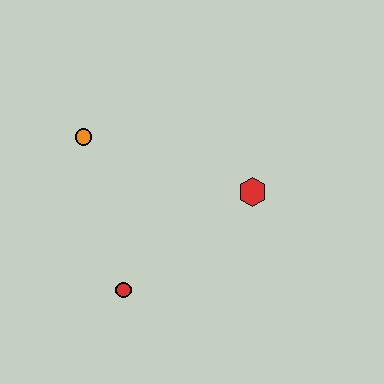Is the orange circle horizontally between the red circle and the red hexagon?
No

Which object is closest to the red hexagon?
The red circle is closest to the red hexagon.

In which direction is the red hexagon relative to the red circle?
The red hexagon is to the right of the red circle.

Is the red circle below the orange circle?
Yes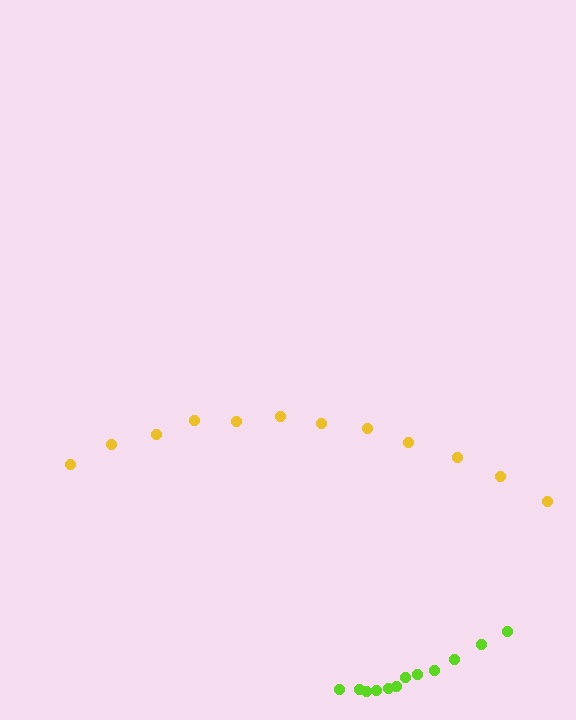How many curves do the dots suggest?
There are 2 distinct paths.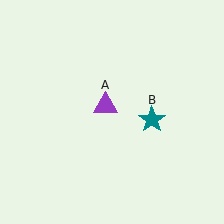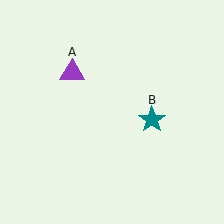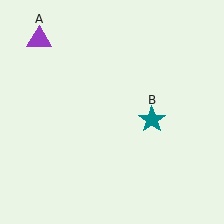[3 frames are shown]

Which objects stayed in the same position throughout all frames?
Teal star (object B) remained stationary.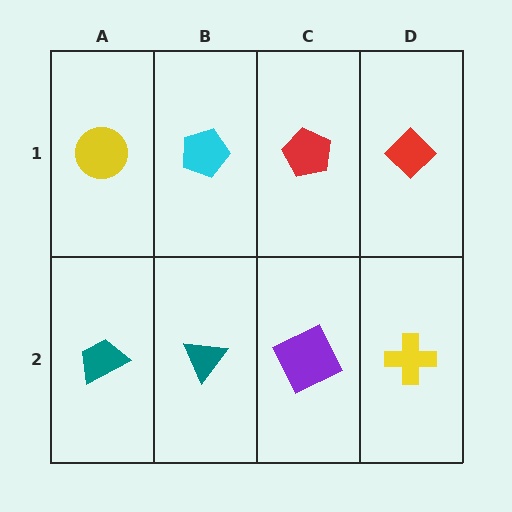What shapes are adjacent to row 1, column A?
A teal trapezoid (row 2, column A), a cyan pentagon (row 1, column B).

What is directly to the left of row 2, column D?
A purple square.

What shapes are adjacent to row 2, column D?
A red diamond (row 1, column D), a purple square (row 2, column C).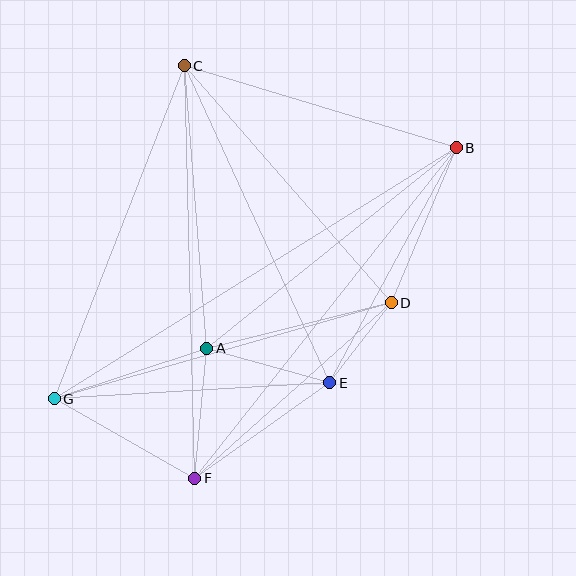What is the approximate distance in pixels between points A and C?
The distance between A and C is approximately 283 pixels.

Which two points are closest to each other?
Points D and E are closest to each other.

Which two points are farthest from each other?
Points B and G are farthest from each other.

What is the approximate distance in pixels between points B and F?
The distance between B and F is approximately 421 pixels.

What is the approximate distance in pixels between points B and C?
The distance between B and C is approximately 284 pixels.